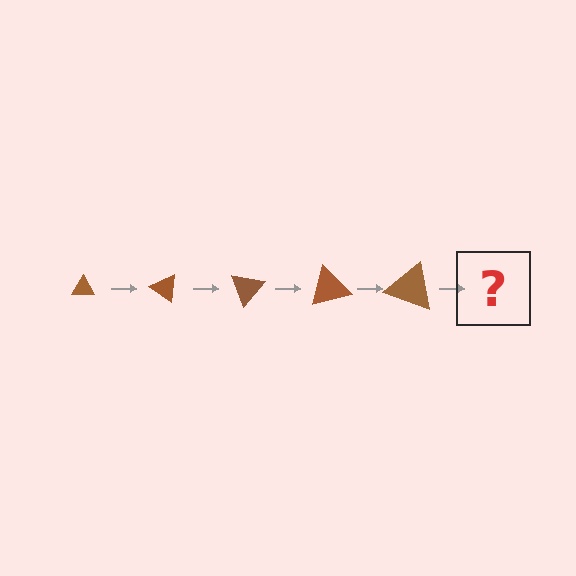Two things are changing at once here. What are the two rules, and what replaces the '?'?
The two rules are that the triangle grows larger each step and it rotates 35 degrees each step. The '?' should be a triangle, larger than the previous one and rotated 175 degrees from the start.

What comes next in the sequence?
The next element should be a triangle, larger than the previous one and rotated 175 degrees from the start.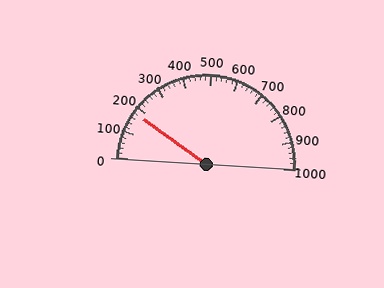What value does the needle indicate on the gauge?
The needle indicates approximately 180.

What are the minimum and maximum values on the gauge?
The gauge ranges from 0 to 1000.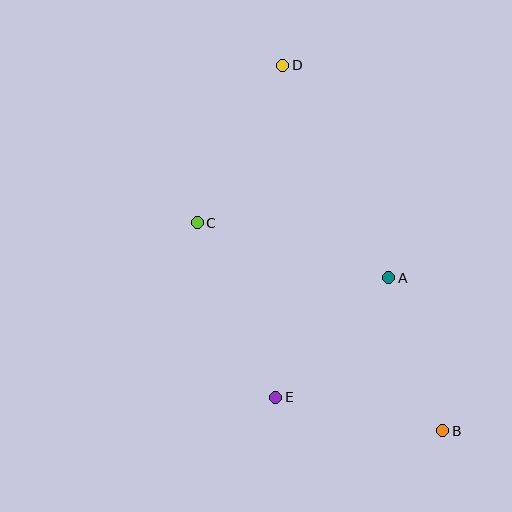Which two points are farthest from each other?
Points B and D are farthest from each other.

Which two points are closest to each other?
Points A and B are closest to each other.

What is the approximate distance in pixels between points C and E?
The distance between C and E is approximately 191 pixels.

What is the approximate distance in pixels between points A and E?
The distance between A and E is approximately 164 pixels.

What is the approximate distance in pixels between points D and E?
The distance between D and E is approximately 332 pixels.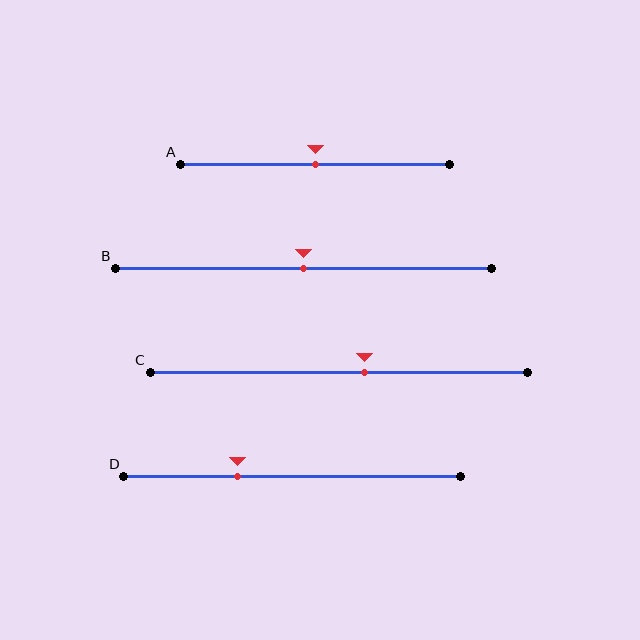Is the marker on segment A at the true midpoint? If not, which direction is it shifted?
Yes, the marker on segment A is at the true midpoint.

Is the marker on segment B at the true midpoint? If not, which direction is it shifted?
Yes, the marker on segment B is at the true midpoint.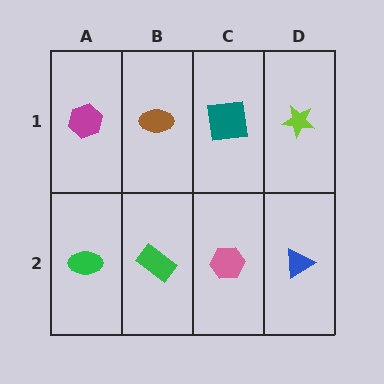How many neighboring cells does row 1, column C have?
3.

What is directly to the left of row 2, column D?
A pink hexagon.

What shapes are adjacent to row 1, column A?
A green ellipse (row 2, column A), a brown ellipse (row 1, column B).